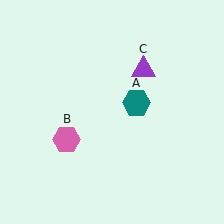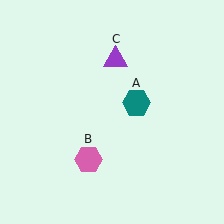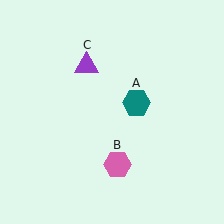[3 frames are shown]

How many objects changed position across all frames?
2 objects changed position: pink hexagon (object B), purple triangle (object C).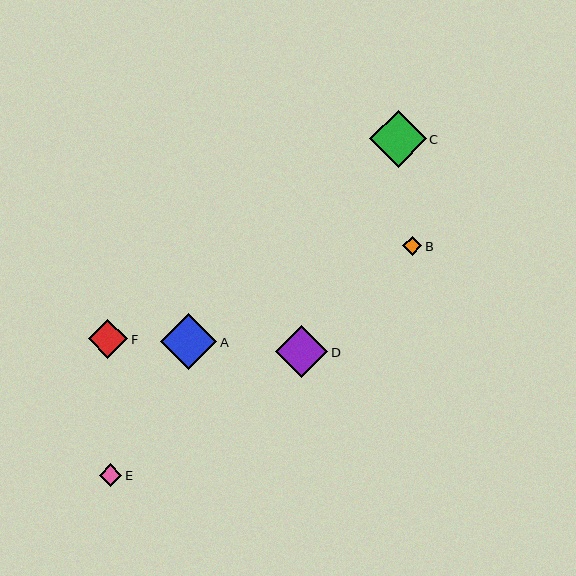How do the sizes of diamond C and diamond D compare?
Diamond C and diamond D are approximately the same size.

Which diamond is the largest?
Diamond C is the largest with a size of approximately 57 pixels.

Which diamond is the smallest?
Diamond B is the smallest with a size of approximately 19 pixels.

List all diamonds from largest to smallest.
From largest to smallest: C, A, D, F, E, B.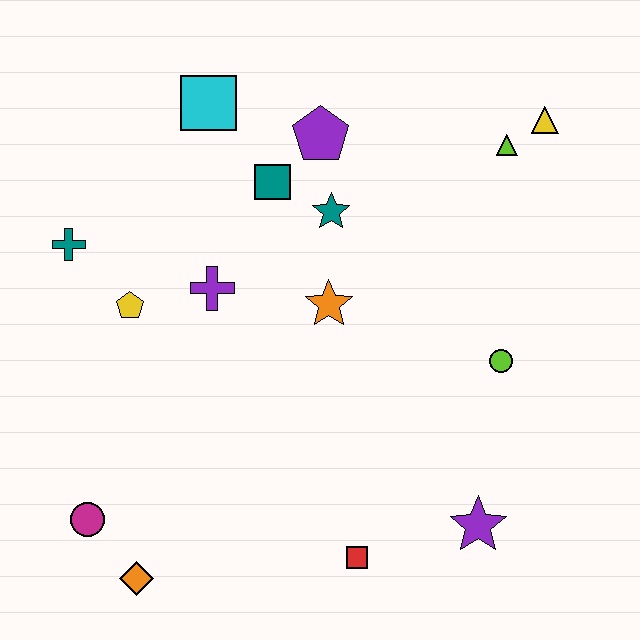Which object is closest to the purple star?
The red square is closest to the purple star.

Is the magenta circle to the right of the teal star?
No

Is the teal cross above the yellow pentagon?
Yes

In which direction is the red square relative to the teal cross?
The red square is below the teal cross.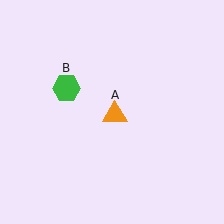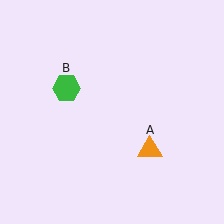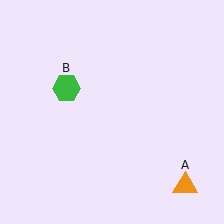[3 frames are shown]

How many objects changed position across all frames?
1 object changed position: orange triangle (object A).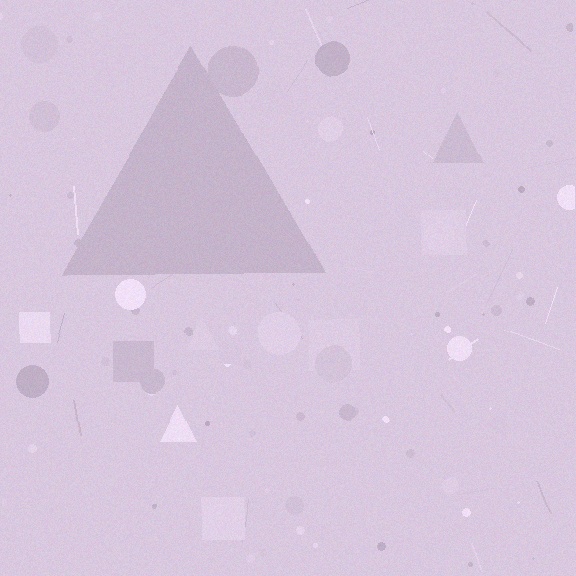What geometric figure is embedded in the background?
A triangle is embedded in the background.